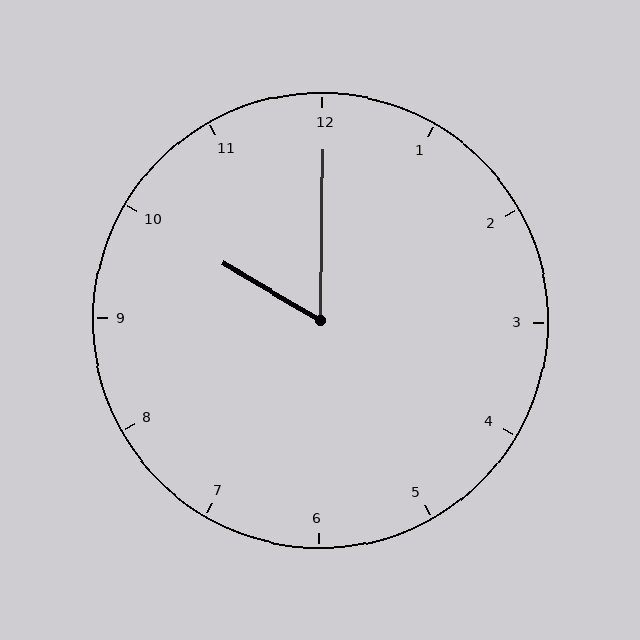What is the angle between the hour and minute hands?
Approximately 60 degrees.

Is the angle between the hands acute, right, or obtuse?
It is acute.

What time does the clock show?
10:00.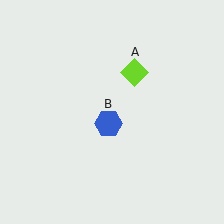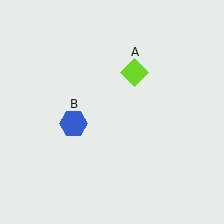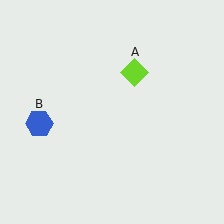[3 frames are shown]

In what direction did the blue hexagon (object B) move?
The blue hexagon (object B) moved left.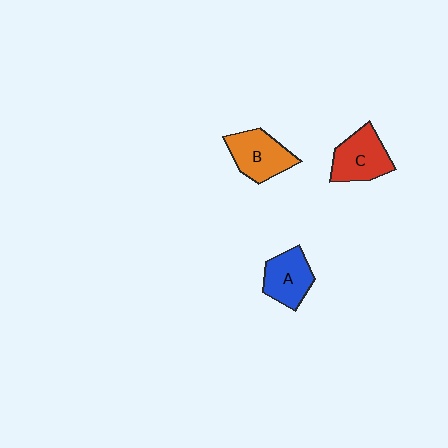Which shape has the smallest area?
Shape A (blue).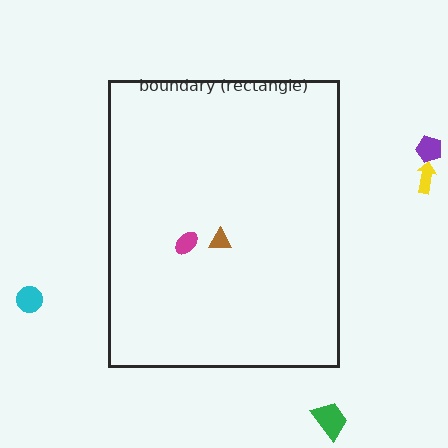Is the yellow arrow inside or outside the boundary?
Outside.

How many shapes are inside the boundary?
2 inside, 4 outside.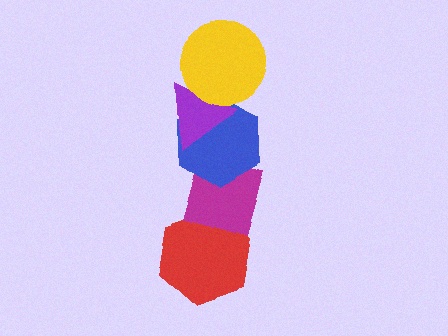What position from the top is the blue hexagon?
The blue hexagon is 3rd from the top.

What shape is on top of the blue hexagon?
The purple triangle is on top of the blue hexagon.